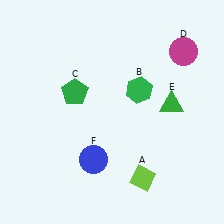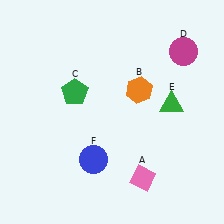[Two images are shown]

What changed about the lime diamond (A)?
In Image 1, A is lime. In Image 2, it changed to pink.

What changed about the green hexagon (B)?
In Image 1, B is green. In Image 2, it changed to orange.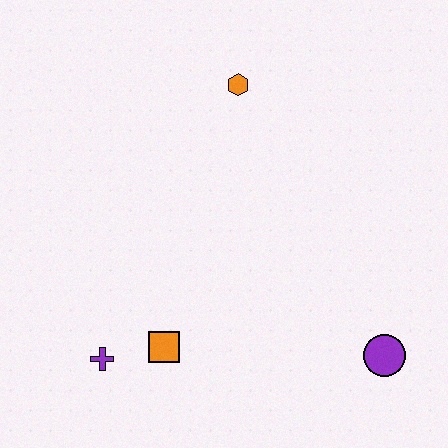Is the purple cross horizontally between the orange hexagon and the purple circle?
No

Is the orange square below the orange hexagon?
Yes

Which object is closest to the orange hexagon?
The orange square is closest to the orange hexagon.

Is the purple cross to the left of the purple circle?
Yes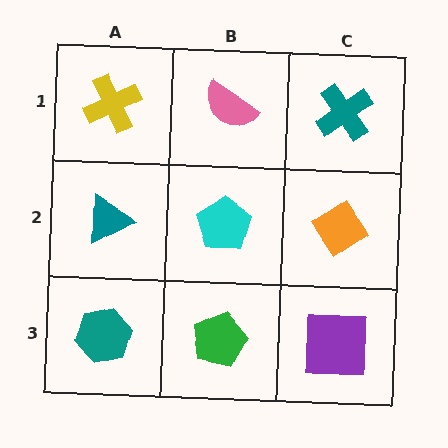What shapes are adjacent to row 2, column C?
A teal cross (row 1, column C), a purple square (row 3, column C), a cyan pentagon (row 2, column B).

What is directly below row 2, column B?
A green pentagon.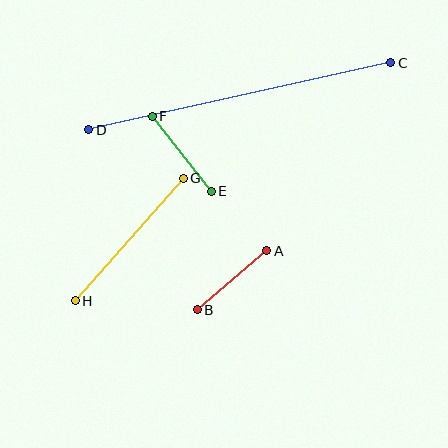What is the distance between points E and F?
The distance is approximately 95 pixels.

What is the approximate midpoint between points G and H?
The midpoint is at approximately (129, 239) pixels.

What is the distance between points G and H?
The distance is approximately 163 pixels.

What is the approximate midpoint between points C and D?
The midpoint is at approximately (240, 96) pixels.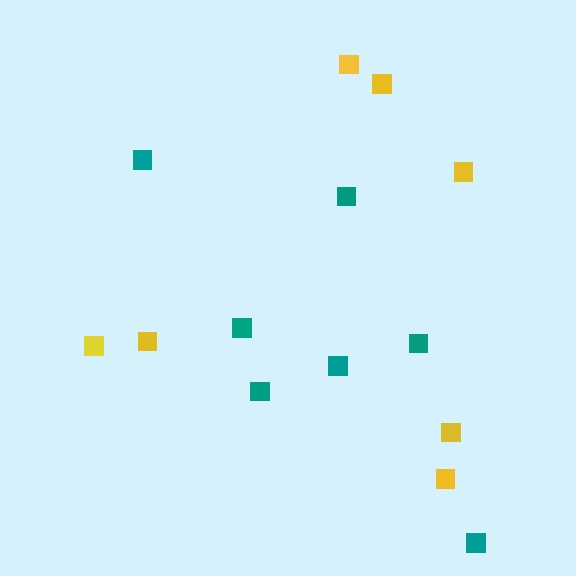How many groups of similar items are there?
There are 2 groups: one group of yellow squares (7) and one group of teal squares (7).